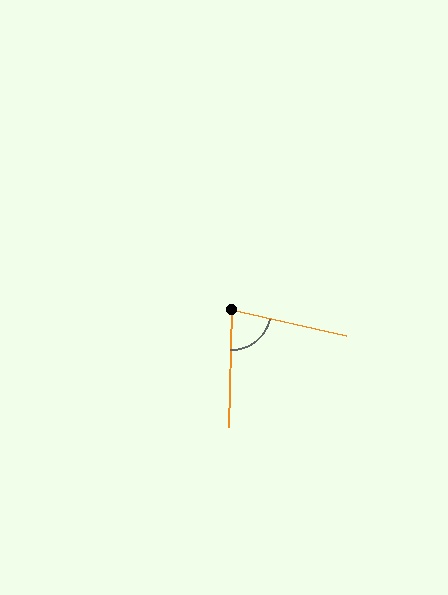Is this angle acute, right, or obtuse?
It is acute.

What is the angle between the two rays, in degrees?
Approximately 79 degrees.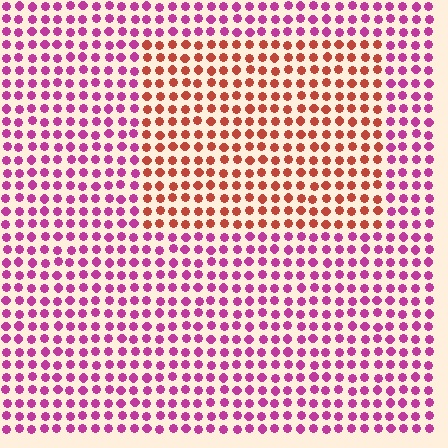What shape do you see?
I see a rectangle.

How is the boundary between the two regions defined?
The boundary is defined purely by a slight shift in hue (about 51 degrees). Spacing, size, and orientation are identical on both sides.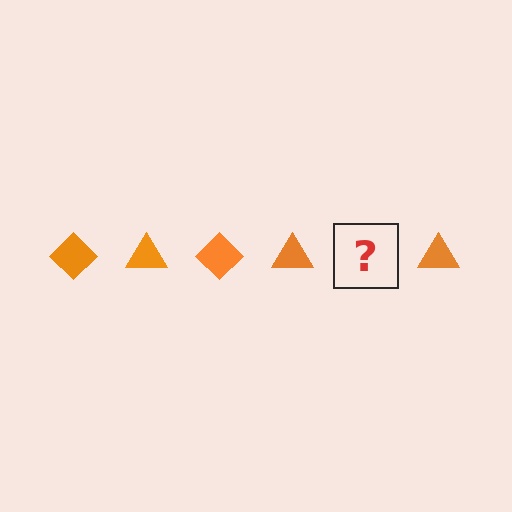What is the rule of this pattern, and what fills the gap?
The rule is that the pattern cycles through diamond, triangle shapes in orange. The gap should be filled with an orange diamond.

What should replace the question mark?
The question mark should be replaced with an orange diamond.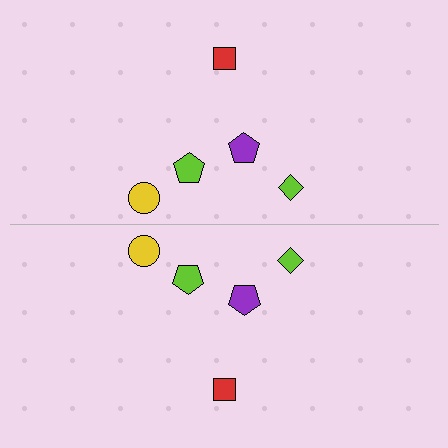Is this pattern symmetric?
Yes, this pattern has bilateral (reflection) symmetry.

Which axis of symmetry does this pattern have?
The pattern has a horizontal axis of symmetry running through the center of the image.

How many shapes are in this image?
There are 10 shapes in this image.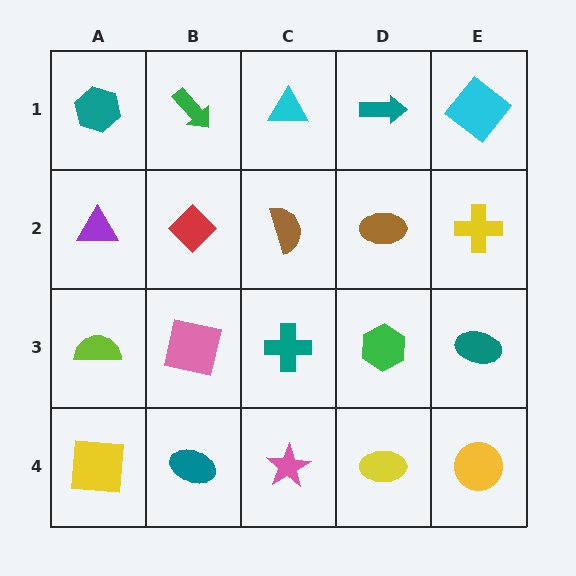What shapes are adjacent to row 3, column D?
A brown ellipse (row 2, column D), a yellow ellipse (row 4, column D), a teal cross (row 3, column C), a teal ellipse (row 3, column E).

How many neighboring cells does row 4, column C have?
3.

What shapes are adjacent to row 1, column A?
A purple triangle (row 2, column A), a green arrow (row 1, column B).